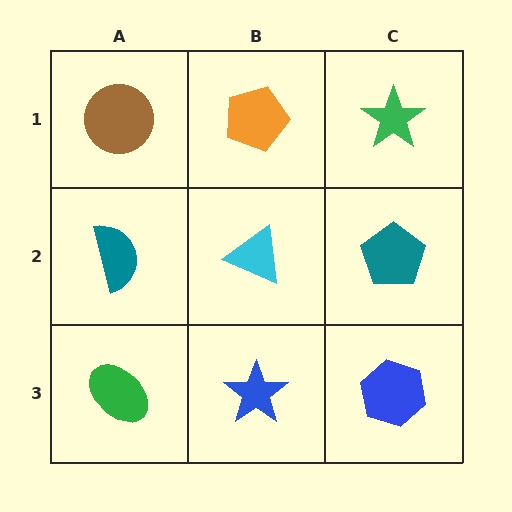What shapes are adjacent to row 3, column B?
A cyan triangle (row 2, column B), a green ellipse (row 3, column A), a blue hexagon (row 3, column C).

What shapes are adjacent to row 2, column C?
A green star (row 1, column C), a blue hexagon (row 3, column C), a cyan triangle (row 2, column B).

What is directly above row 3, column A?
A teal semicircle.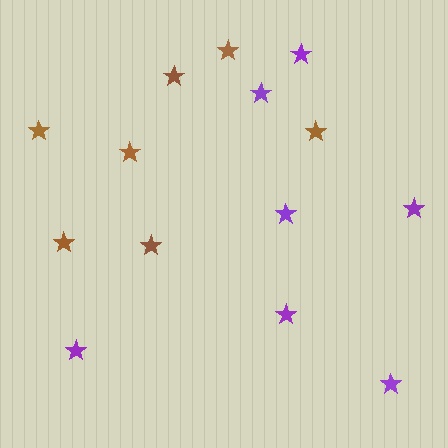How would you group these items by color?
There are 2 groups: one group of brown stars (7) and one group of purple stars (7).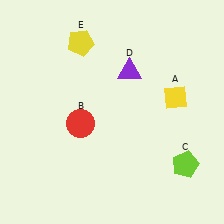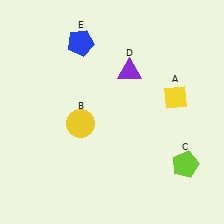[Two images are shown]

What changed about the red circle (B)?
In Image 1, B is red. In Image 2, it changed to yellow.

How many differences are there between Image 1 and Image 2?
There are 2 differences between the two images.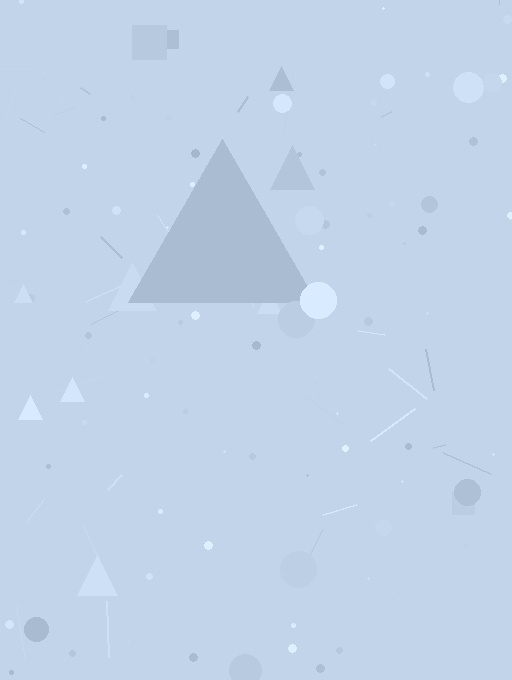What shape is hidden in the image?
A triangle is hidden in the image.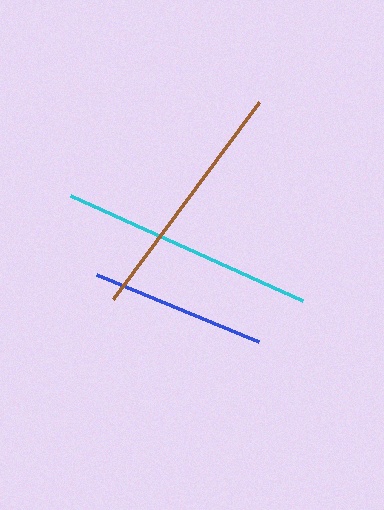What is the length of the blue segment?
The blue segment is approximately 175 pixels long.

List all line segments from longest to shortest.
From longest to shortest: cyan, brown, blue.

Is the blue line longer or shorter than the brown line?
The brown line is longer than the blue line.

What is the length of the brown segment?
The brown segment is approximately 246 pixels long.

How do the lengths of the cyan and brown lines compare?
The cyan and brown lines are approximately the same length.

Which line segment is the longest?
The cyan line is the longest at approximately 254 pixels.